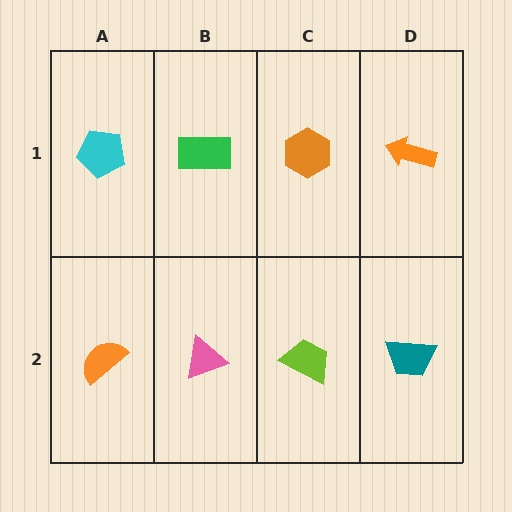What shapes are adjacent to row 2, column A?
A cyan pentagon (row 1, column A), a pink triangle (row 2, column B).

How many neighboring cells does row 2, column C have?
3.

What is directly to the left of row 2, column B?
An orange semicircle.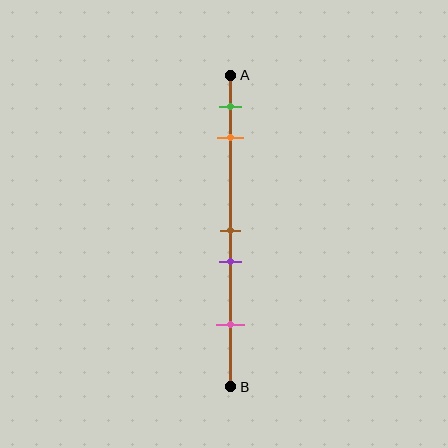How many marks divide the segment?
There are 5 marks dividing the segment.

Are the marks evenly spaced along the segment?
No, the marks are not evenly spaced.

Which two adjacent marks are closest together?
The brown and purple marks are the closest adjacent pair.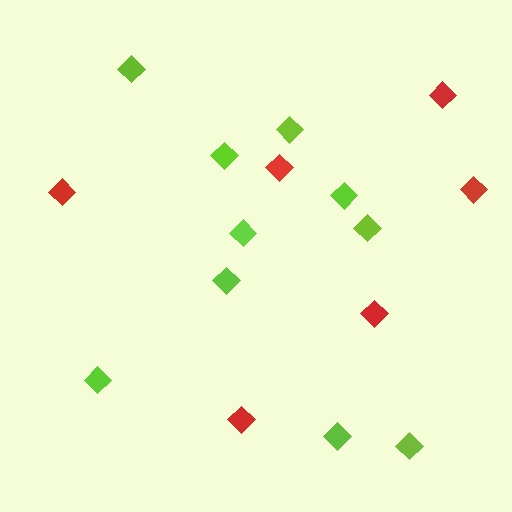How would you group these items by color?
There are 2 groups: one group of red diamonds (6) and one group of lime diamonds (10).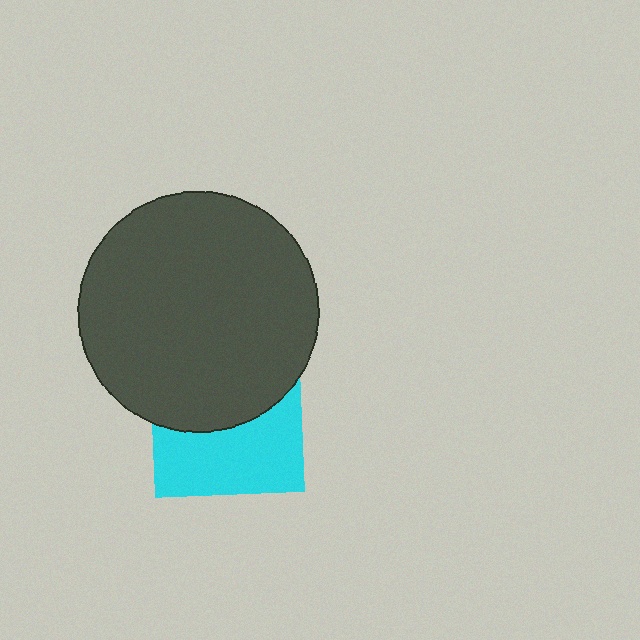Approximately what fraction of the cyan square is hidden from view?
Roughly 50% of the cyan square is hidden behind the dark gray circle.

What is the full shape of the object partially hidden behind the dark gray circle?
The partially hidden object is a cyan square.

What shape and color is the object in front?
The object in front is a dark gray circle.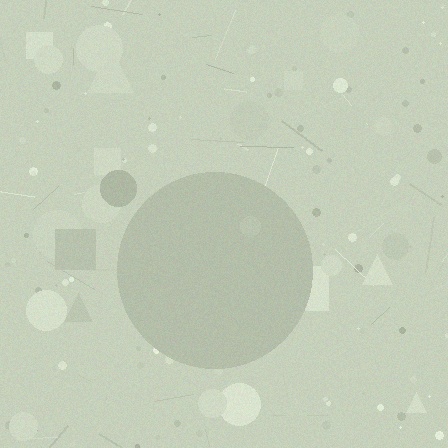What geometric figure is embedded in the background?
A circle is embedded in the background.